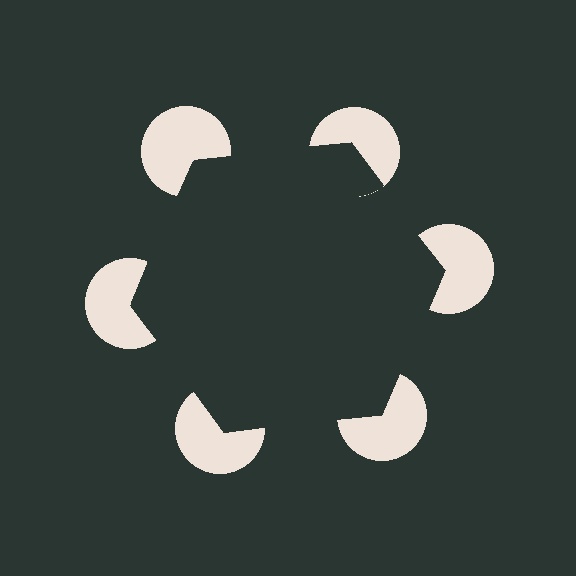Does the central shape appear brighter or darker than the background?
It typically appears slightly darker than the background, even though no actual brightness change is drawn.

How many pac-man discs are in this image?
There are 6 — one at each vertex of the illusory hexagon.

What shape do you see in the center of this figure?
An illusory hexagon — its edges are inferred from the aligned wedge cuts in the pac-man discs, not physically drawn.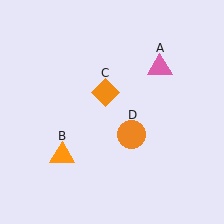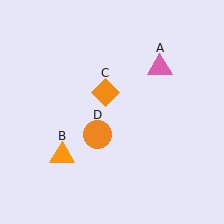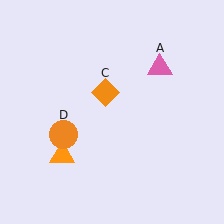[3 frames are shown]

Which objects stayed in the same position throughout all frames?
Pink triangle (object A) and orange triangle (object B) and orange diamond (object C) remained stationary.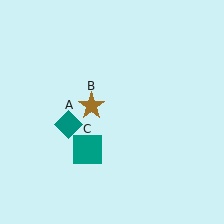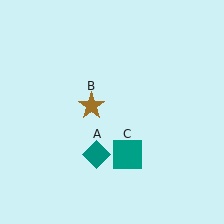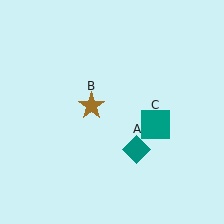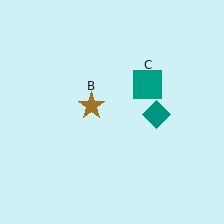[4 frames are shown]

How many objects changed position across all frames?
2 objects changed position: teal diamond (object A), teal square (object C).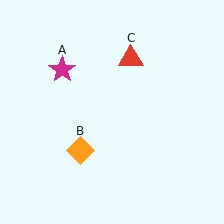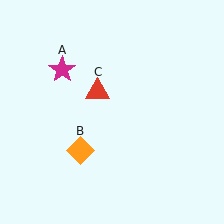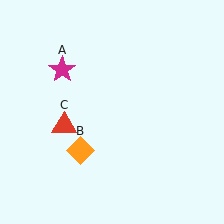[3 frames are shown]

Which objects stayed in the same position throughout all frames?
Magenta star (object A) and orange diamond (object B) remained stationary.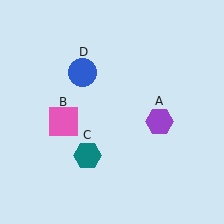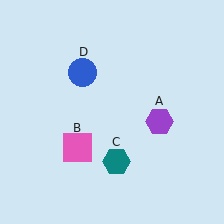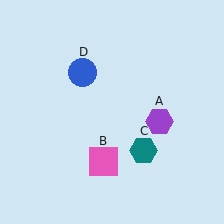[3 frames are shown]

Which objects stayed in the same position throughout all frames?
Purple hexagon (object A) and blue circle (object D) remained stationary.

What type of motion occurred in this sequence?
The pink square (object B), teal hexagon (object C) rotated counterclockwise around the center of the scene.